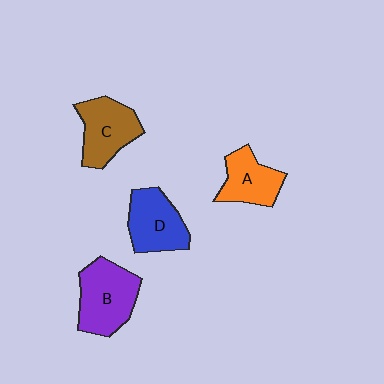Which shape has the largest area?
Shape B (purple).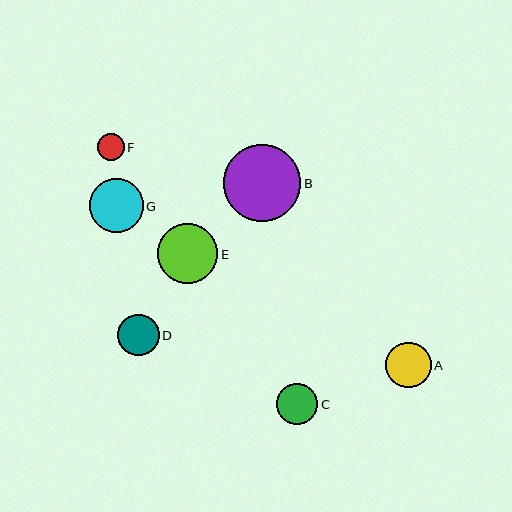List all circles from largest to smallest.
From largest to smallest: B, E, G, A, D, C, F.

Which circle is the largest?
Circle B is the largest with a size of approximately 77 pixels.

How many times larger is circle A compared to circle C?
Circle A is approximately 1.1 times the size of circle C.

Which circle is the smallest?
Circle F is the smallest with a size of approximately 27 pixels.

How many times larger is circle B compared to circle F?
Circle B is approximately 2.9 times the size of circle F.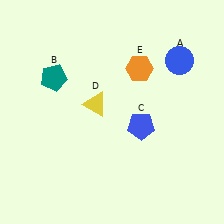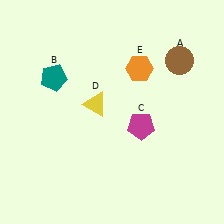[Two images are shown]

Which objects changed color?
A changed from blue to brown. C changed from blue to magenta.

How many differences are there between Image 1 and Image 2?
There are 2 differences between the two images.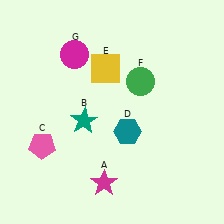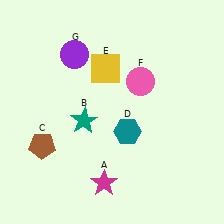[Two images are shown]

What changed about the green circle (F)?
In Image 1, F is green. In Image 2, it changed to pink.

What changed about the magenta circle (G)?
In Image 1, G is magenta. In Image 2, it changed to purple.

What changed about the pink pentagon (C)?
In Image 1, C is pink. In Image 2, it changed to brown.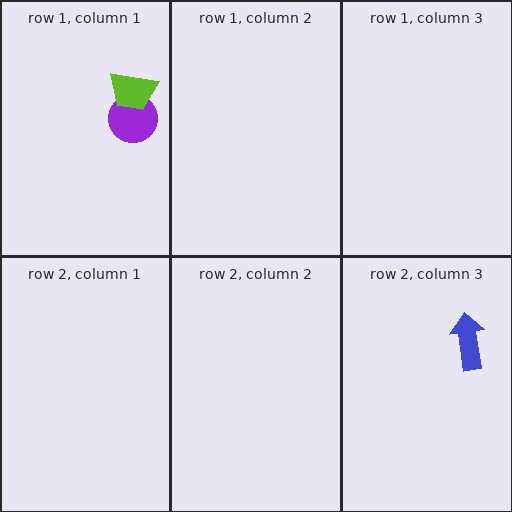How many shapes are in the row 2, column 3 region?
1.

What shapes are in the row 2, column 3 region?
The blue arrow.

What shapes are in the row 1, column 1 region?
The purple circle, the lime trapezoid.